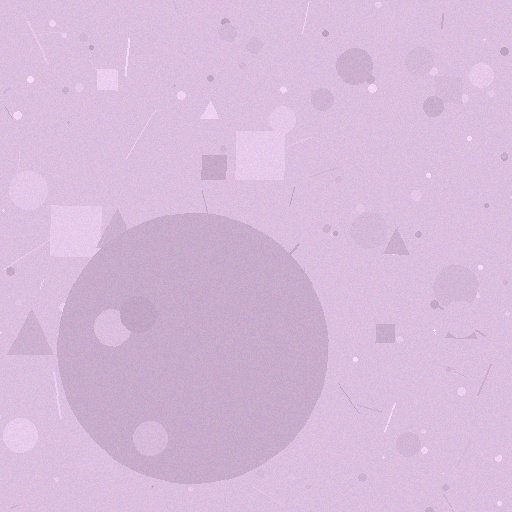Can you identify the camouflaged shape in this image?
The camouflaged shape is a circle.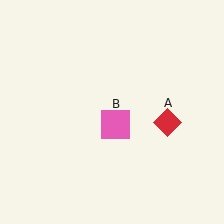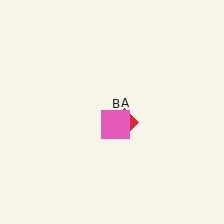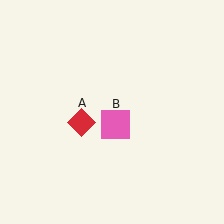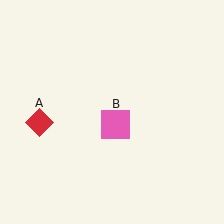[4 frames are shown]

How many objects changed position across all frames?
1 object changed position: red diamond (object A).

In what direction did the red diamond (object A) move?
The red diamond (object A) moved left.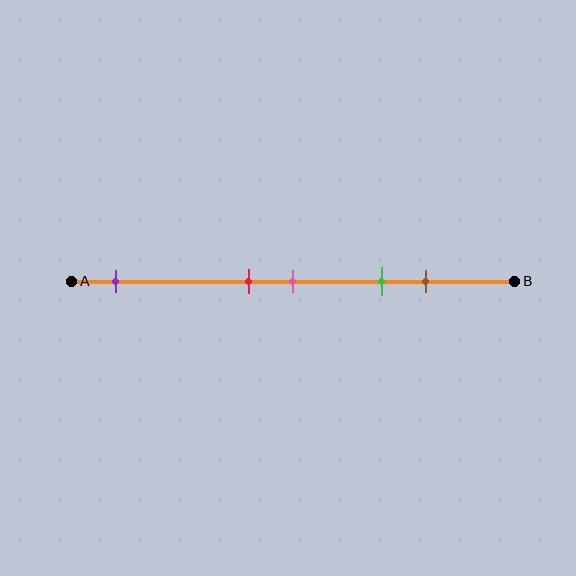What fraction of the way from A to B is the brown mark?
The brown mark is approximately 80% (0.8) of the way from A to B.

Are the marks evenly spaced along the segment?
No, the marks are not evenly spaced.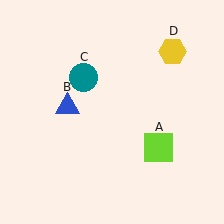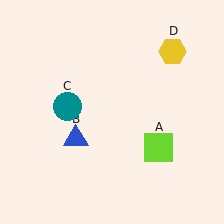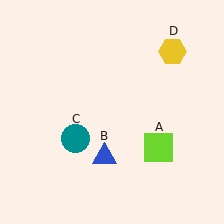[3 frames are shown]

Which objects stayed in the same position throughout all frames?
Lime square (object A) and yellow hexagon (object D) remained stationary.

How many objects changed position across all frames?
2 objects changed position: blue triangle (object B), teal circle (object C).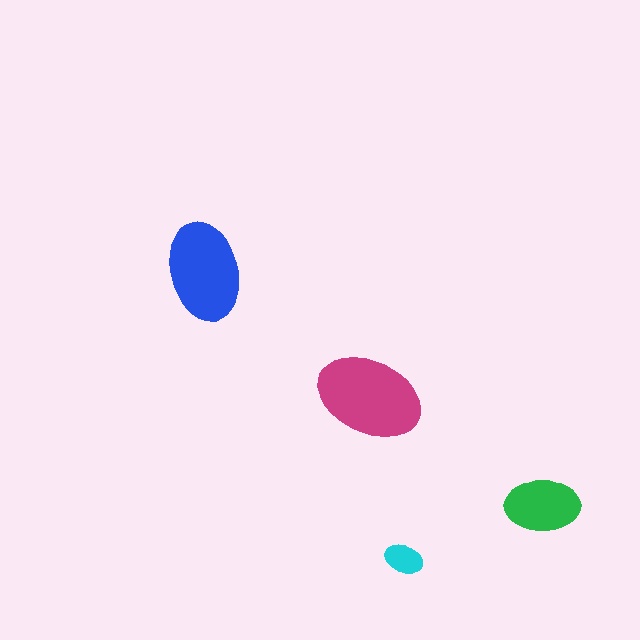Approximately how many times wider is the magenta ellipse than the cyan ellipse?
About 2.5 times wider.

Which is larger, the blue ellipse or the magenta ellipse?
The magenta one.